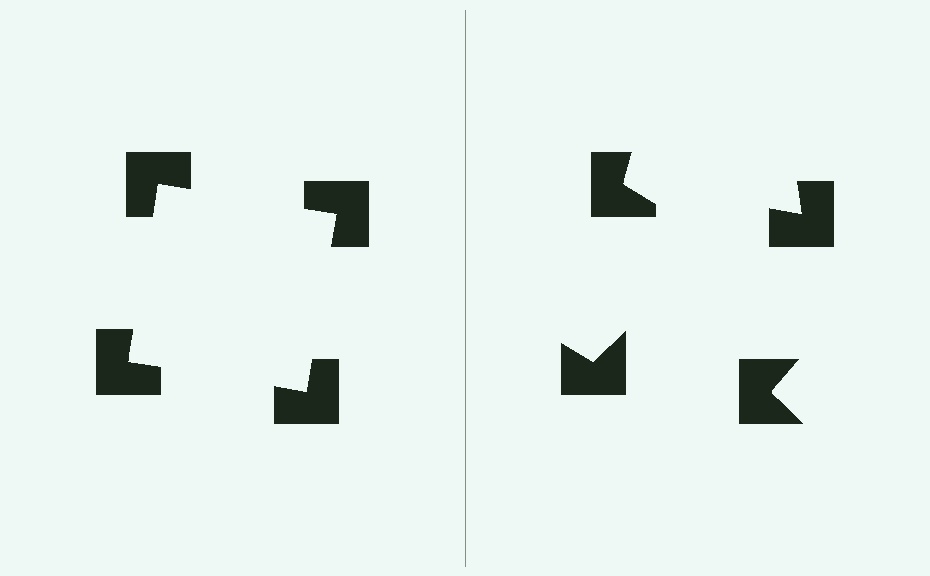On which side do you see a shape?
An illusory square appears on the left side. On the right side the wedge cuts are rotated, so no coherent shape forms.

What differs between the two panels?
The notched squares are positioned identically on both sides; only the wedge orientations differ. On the left they align to a square; on the right they are misaligned.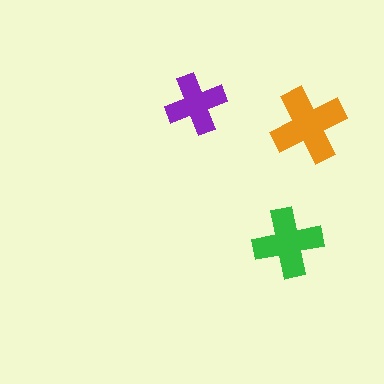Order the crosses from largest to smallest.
the orange one, the green one, the purple one.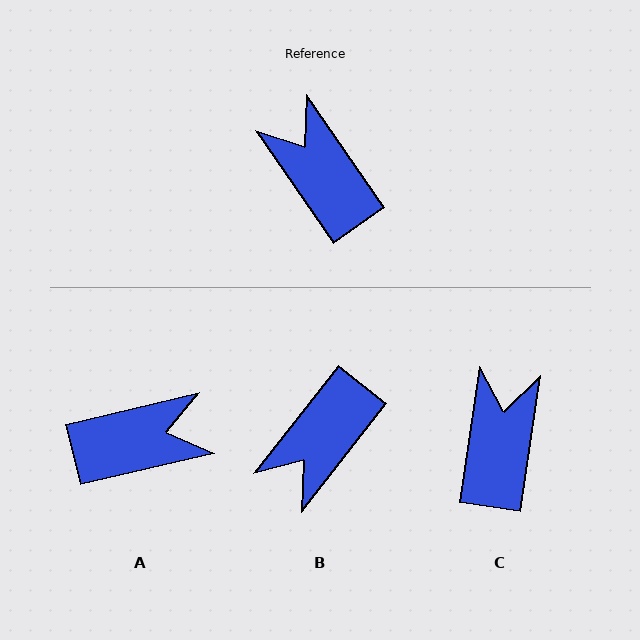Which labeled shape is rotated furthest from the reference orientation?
A, about 112 degrees away.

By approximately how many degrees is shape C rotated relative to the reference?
Approximately 43 degrees clockwise.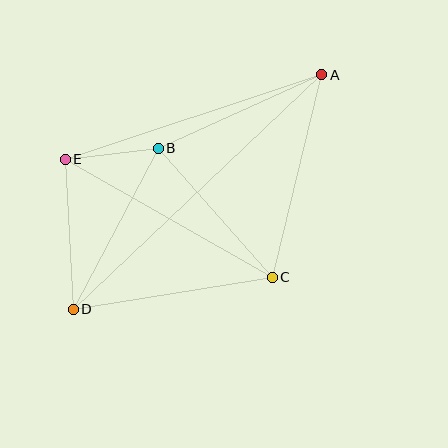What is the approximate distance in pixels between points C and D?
The distance between C and D is approximately 202 pixels.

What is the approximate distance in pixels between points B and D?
The distance between B and D is approximately 182 pixels.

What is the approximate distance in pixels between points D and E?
The distance between D and E is approximately 150 pixels.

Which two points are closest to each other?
Points B and E are closest to each other.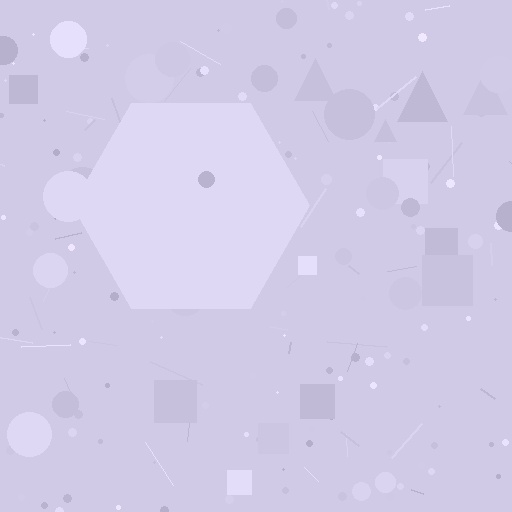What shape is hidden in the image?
A hexagon is hidden in the image.